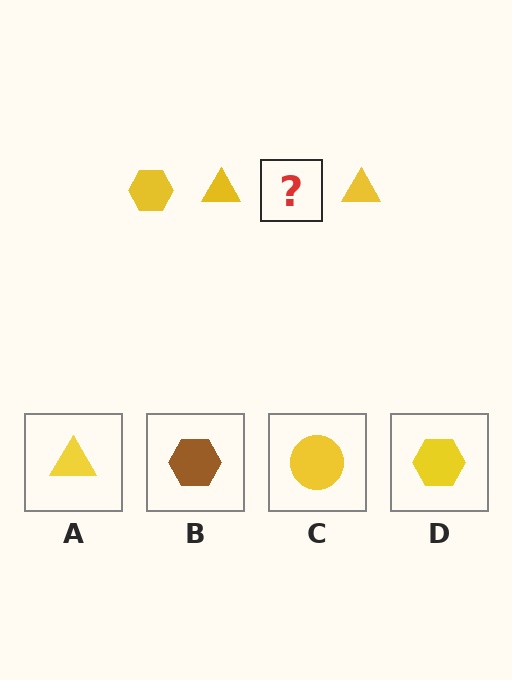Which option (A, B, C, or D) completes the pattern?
D.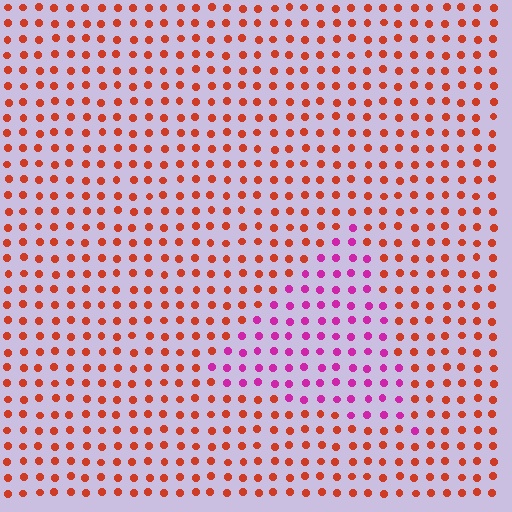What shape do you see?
I see a triangle.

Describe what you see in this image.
The image is filled with small red elements in a uniform arrangement. A triangle-shaped region is visible where the elements are tinted to a slightly different hue, forming a subtle color boundary.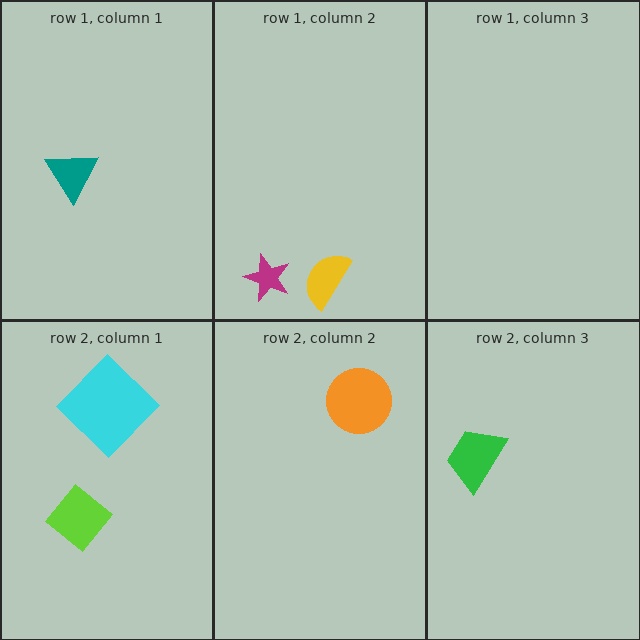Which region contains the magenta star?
The row 1, column 2 region.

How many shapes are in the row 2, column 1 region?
2.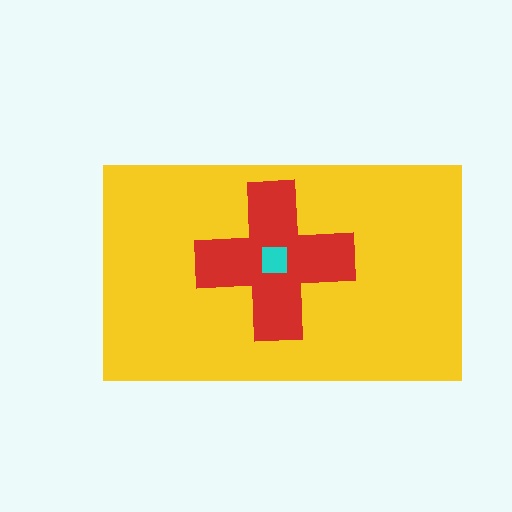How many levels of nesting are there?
3.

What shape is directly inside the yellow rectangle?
The red cross.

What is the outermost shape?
The yellow rectangle.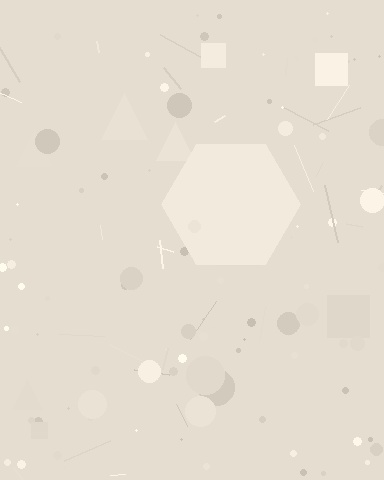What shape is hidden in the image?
A hexagon is hidden in the image.